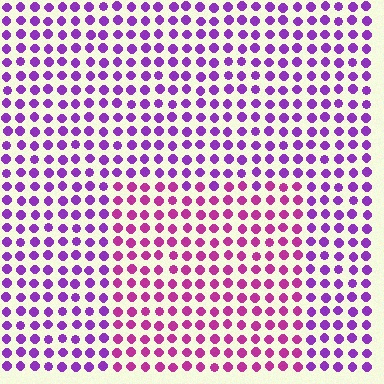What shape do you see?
I see a rectangle.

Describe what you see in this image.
The image is filled with small purple elements in a uniform arrangement. A rectangle-shaped region is visible where the elements are tinted to a slightly different hue, forming a subtle color boundary.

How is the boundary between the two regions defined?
The boundary is defined purely by a slight shift in hue (about 34 degrees). Spacing, size, and orientation are identical on both sides.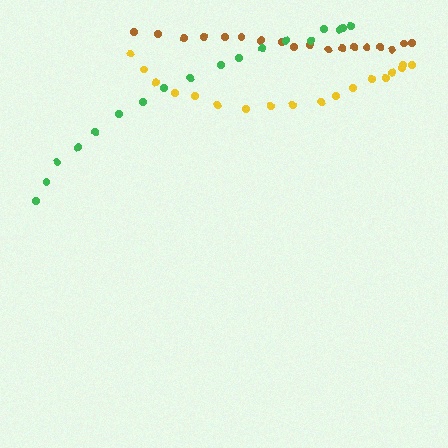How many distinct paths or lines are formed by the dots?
There are 3 distinct paths.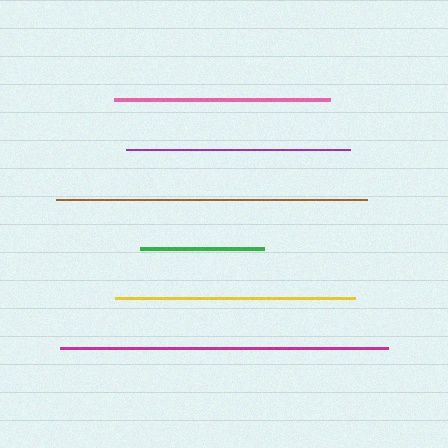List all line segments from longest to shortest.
From longest to shortest: magenta, brown, yellow, purple, pink, green.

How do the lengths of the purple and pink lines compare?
The purple and pink lines are approximately the same length.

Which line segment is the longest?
The magenta line is the longest at approximately 328 pixels.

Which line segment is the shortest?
The green line is the shortest at approximately 124 pixels.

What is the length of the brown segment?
The brown segment is approximately 311 pixels long.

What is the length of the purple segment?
The purple segment is approximately 224 pixels long.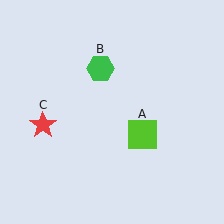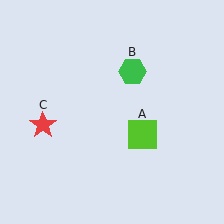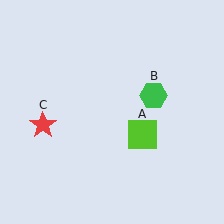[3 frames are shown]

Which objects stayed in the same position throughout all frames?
Lime square (object A) and red star (object C) remained stationary.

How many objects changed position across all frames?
1 object changed position: green hexagon (object B).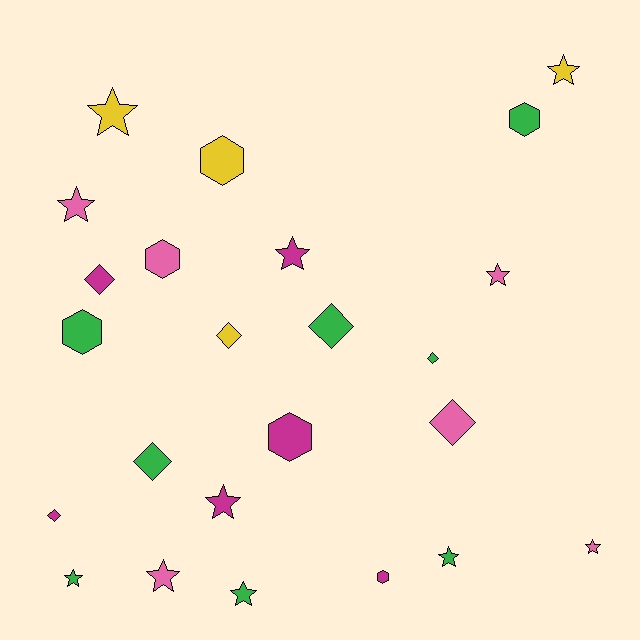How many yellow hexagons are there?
There is 1 yellow hexagon.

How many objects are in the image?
There are 24 objects.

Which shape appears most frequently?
Star, with 11 objects.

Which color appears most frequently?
Green, with 8 objects.